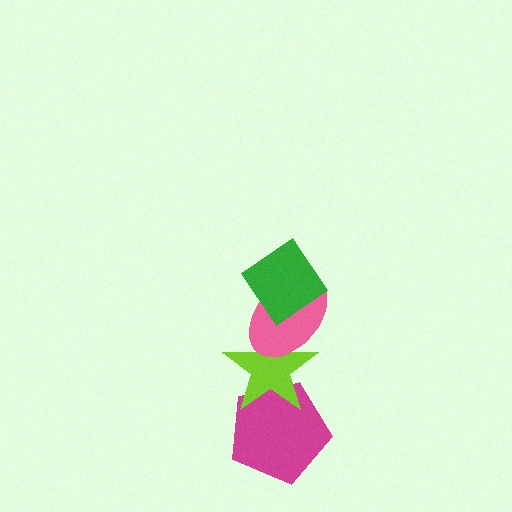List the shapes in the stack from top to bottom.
From top to bottom: the green diamond, the pink ellipse, the lime star, the magenta pentagon.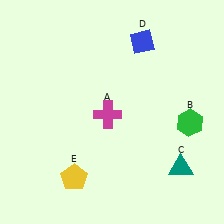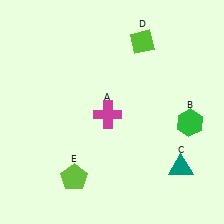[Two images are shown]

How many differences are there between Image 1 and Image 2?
There are 2 differences between the two images.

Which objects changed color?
D changed from blue to lime. E changed from yellow to lime.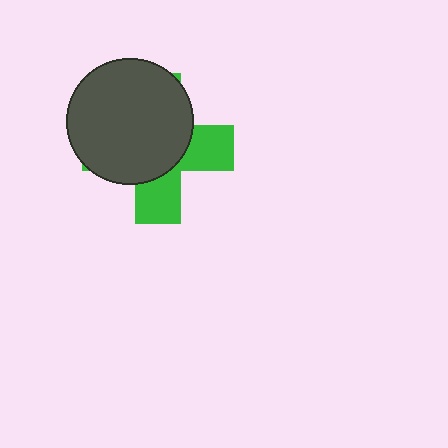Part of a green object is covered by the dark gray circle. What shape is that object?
It is a cross.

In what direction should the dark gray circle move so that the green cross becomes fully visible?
The dark gray circle should move toward the upper-left. That is the shortest direction to clear the overlap and leave the green cross fully visible.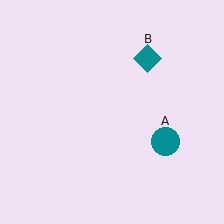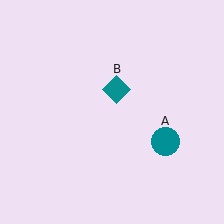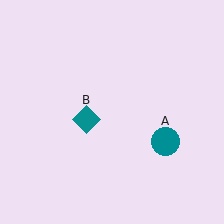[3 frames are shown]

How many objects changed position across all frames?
1 object changed position: teal diamond (object B).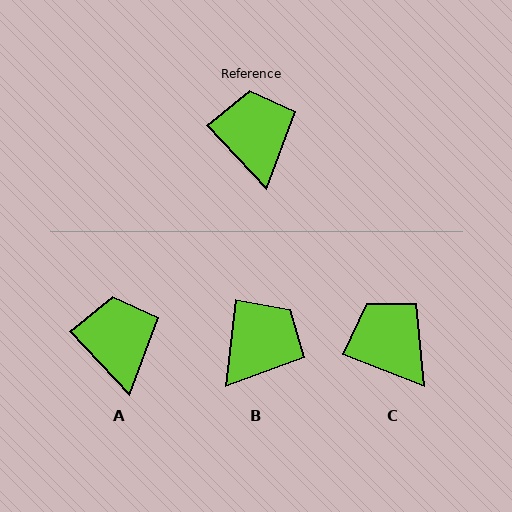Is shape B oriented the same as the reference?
No, it is off by about 50 degrees.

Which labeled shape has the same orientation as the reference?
A.